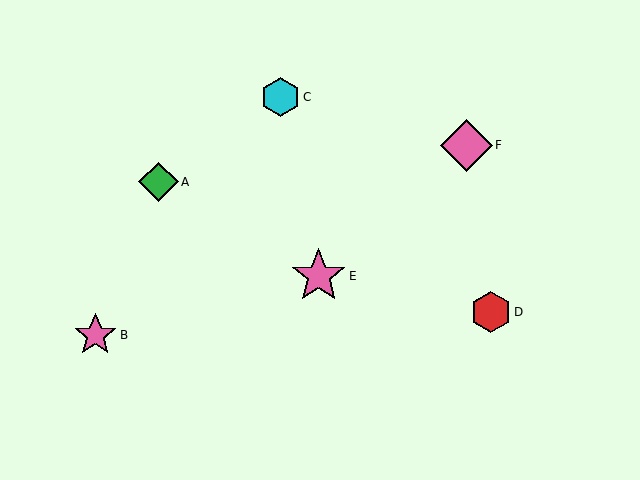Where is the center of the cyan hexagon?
The center of the cyan hexagon is at (281, 97).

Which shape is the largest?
The pink star (labeled E) is the largest.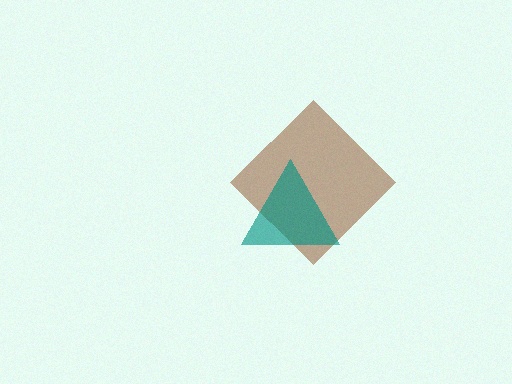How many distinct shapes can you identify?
There are 2 distinct shapes: a brown diamond, a teal triangle.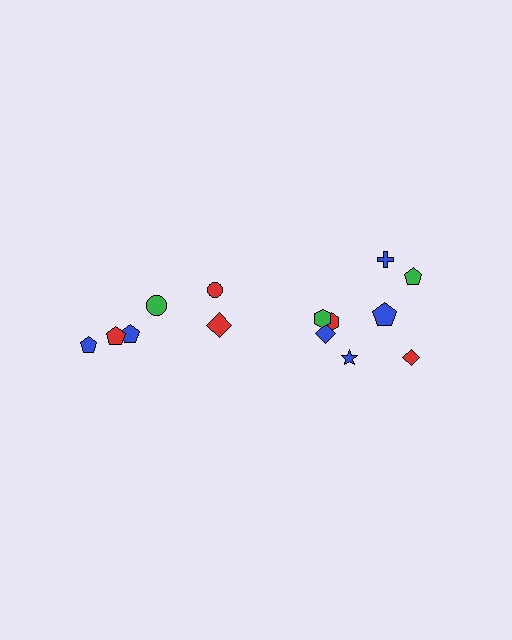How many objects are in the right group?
There are 8 objects.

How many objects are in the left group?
There are 6 objects.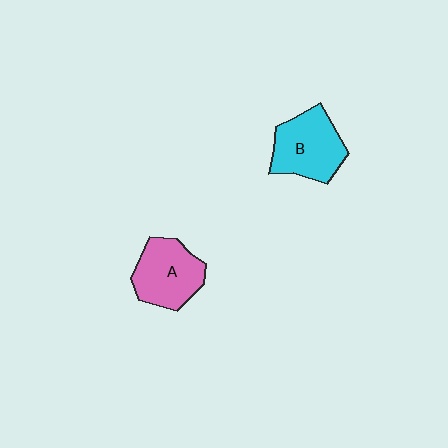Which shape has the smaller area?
Shape A (pink).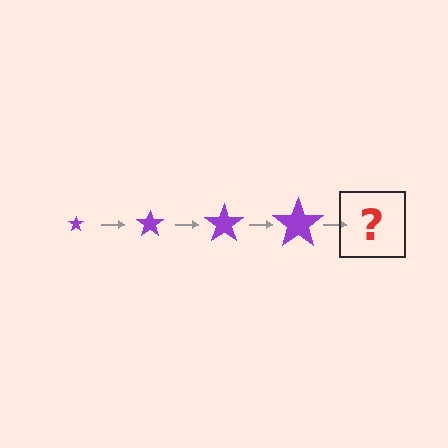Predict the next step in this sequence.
The next step is a purple star, larger than the previous one.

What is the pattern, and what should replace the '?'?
The pattern is that the star gets progressively larger each step. The '?' should be a purple star, larger than the previous one.